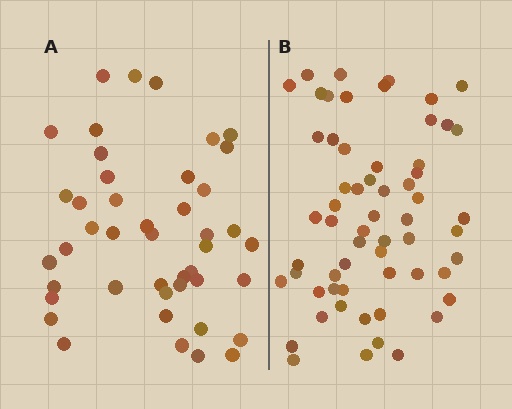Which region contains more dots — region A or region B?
Region B (the right region) has more dots.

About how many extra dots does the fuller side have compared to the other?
Region B has approximately 15 more dots than region A.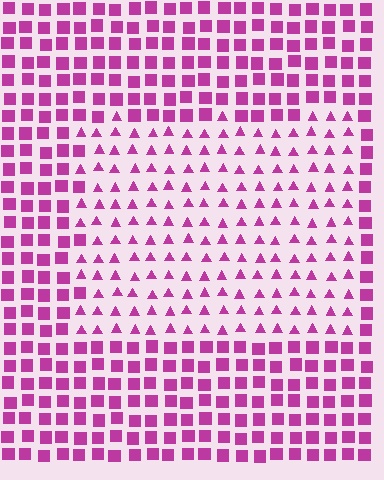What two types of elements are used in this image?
The image uses triangles inside the rectangle region and squares outside it.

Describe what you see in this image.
The image is filled with small magenta elements arranged in a uniform grid. A rectangle-shaped region contains triangles, while the surrounding area contains squares. The boundary is defined purely by the change in element shape.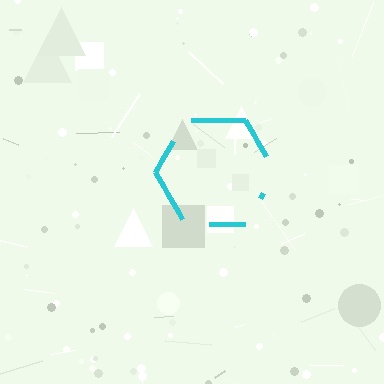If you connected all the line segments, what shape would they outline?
They would outline a hexagon.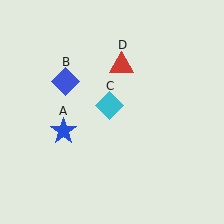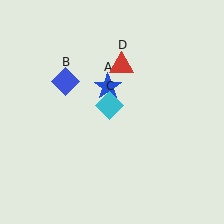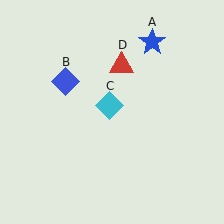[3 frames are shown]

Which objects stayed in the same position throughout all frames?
Blue diamond (object B) and cyan diamond (object C) and red triangle (object D) remained stationary.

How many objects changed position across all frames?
1 object changed position: blue star (object A).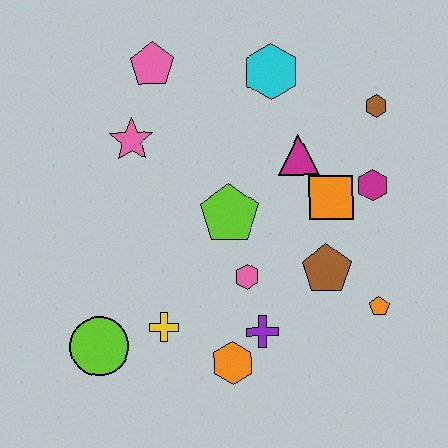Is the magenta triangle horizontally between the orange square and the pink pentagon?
Yes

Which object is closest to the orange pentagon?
The brown pentagon is closest to the orange pentagon.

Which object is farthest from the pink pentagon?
The orange pentagon is farthest from the pink pentagon.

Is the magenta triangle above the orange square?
Yes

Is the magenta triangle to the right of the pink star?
Yes